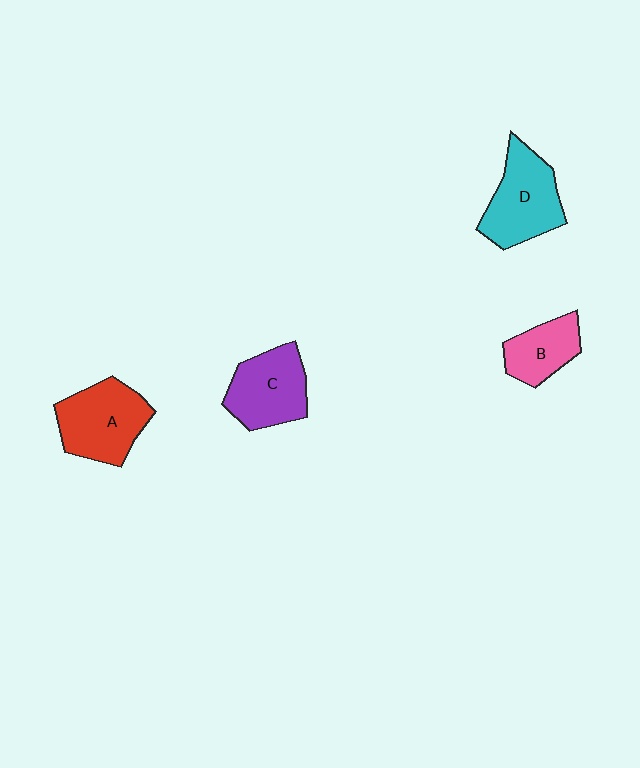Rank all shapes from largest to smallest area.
From largest to smallest: A (red), D (cyan), C (purple), B (pink).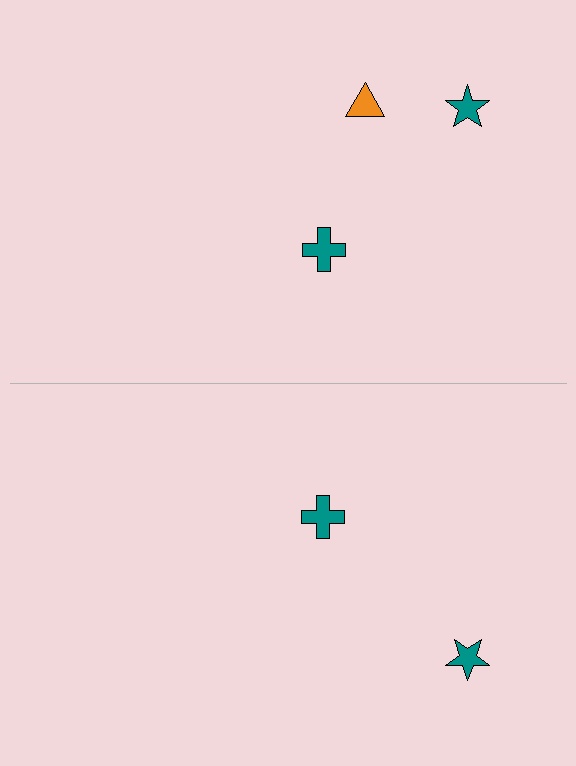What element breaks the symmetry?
A orange triangle is missing from the bottom side.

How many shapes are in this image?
There are 5 shapes in this image.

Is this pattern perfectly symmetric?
No, the pattern is not perfectly symmetric. A orange triangle is missing from the bottom side.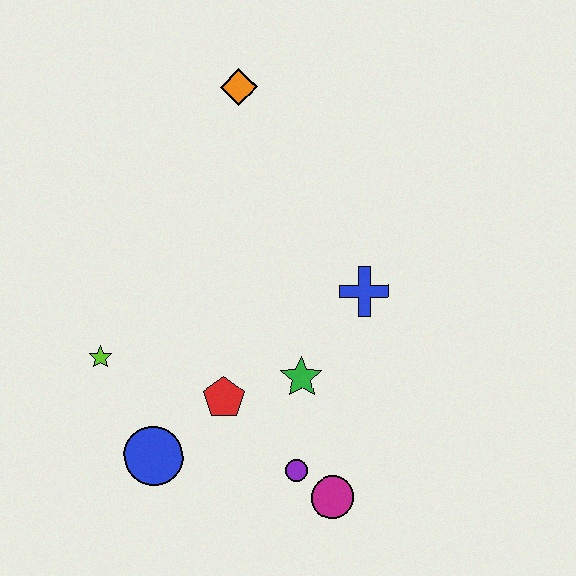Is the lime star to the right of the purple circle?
No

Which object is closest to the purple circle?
The magenta circle is closest to the purple circle.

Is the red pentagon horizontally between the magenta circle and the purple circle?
No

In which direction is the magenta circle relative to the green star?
The magenta circle is below the green star.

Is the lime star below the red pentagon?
No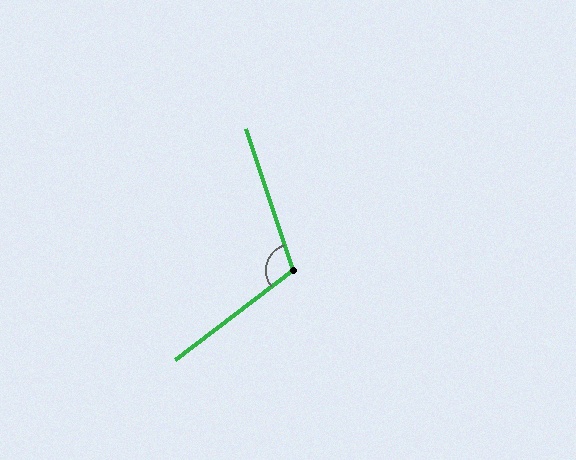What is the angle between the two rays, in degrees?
Approximately 109 degrees.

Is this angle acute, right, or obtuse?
It is obtuse.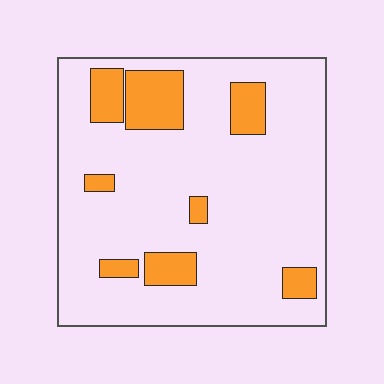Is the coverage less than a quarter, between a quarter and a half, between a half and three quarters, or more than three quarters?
Less than a quarter.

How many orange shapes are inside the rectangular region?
8.